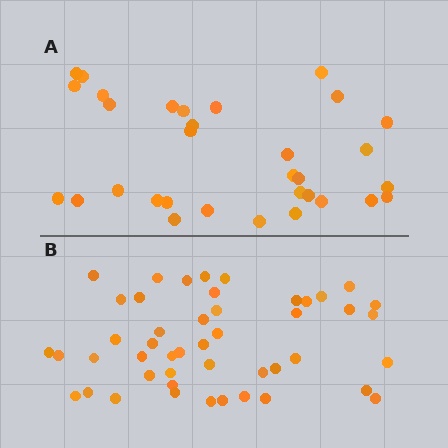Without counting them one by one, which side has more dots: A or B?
Region B (the bottom region) has more dots.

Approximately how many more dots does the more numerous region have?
Region B has approximately 15 more dots than region A.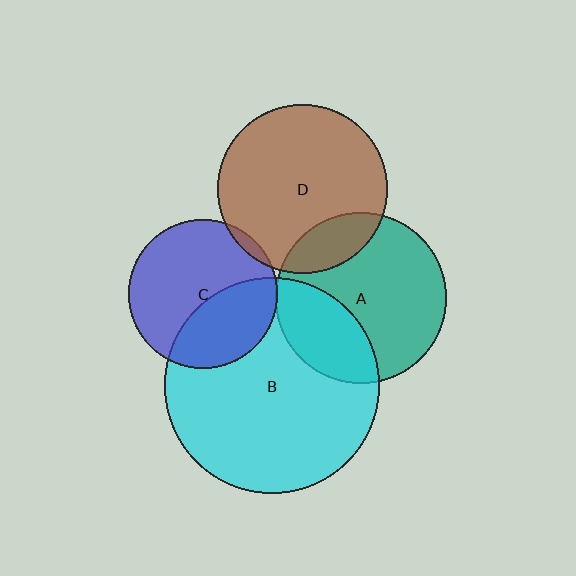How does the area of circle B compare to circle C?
Approximately 2.1 times.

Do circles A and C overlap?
Yes.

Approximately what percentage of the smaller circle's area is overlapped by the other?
Approximately 5%.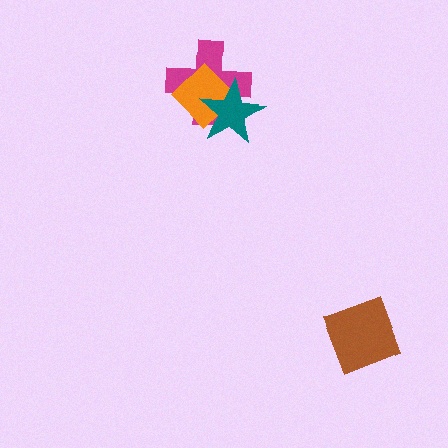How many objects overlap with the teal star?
2 objects overlap with the teal star.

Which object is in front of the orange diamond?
The teal star is in front of the orange diamond.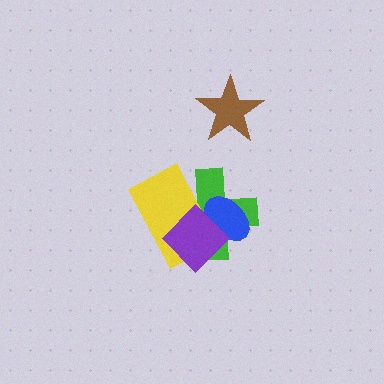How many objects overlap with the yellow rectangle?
3 objects overlap with the yellow rectangle.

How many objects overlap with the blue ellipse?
3 objects overlap with the blue ellipse.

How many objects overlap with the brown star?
0 objects overlap with the brown star.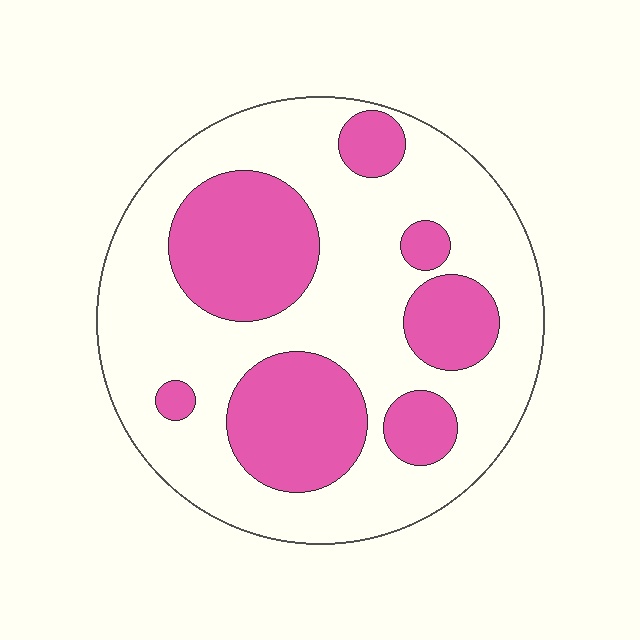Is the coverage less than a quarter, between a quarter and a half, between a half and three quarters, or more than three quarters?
Between a quarter and a half.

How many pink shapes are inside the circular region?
7.